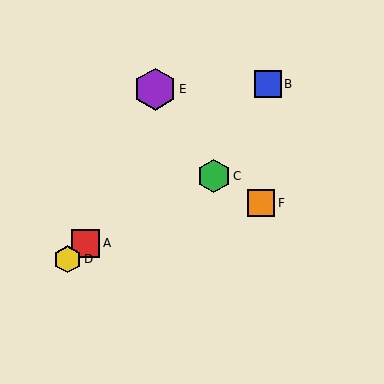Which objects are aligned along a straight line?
Objects A, B, D are aligned along a straight line.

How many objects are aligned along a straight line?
3 objects (A, B, D) are aligned along a straight line.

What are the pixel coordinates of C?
Object C is at (214, 176).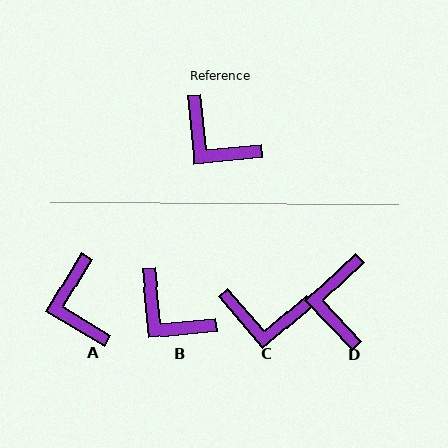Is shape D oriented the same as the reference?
No, it is off by about 53 degrees.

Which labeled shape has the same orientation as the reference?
B.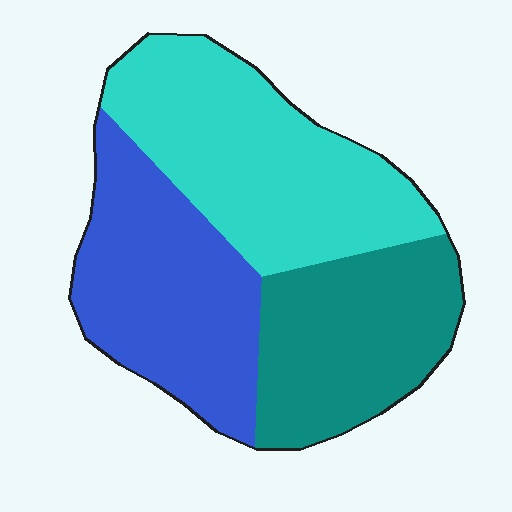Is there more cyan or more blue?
Cyan.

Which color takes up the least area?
Teal, at roughly 30%.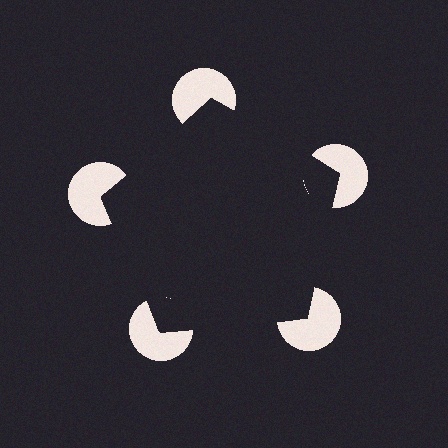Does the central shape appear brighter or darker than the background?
It typically appears slightly darker than the background, even though no actual brightness change is drawn.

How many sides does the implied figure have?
5 sides.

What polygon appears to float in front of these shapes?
An illusory pentagon — its edges are inferred from the aligned wedge cuts in the pac-man discs, not physically drawn.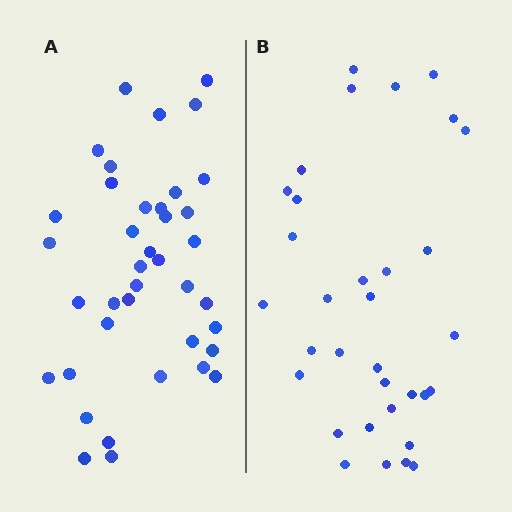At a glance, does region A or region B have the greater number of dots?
Region A (the left region) has more dots.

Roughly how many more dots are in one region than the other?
Region A has about 6 more dots than region B.